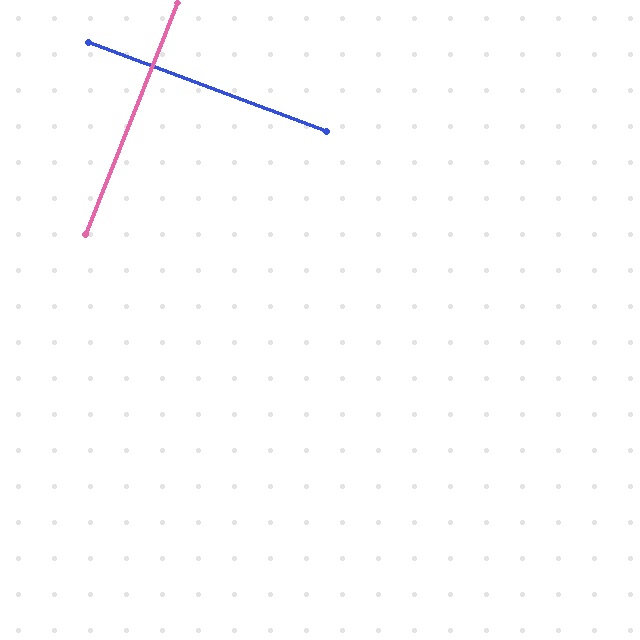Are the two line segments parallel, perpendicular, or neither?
Perpendicular — they meet at approximately 89°.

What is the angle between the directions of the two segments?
Approximately 89 degrees.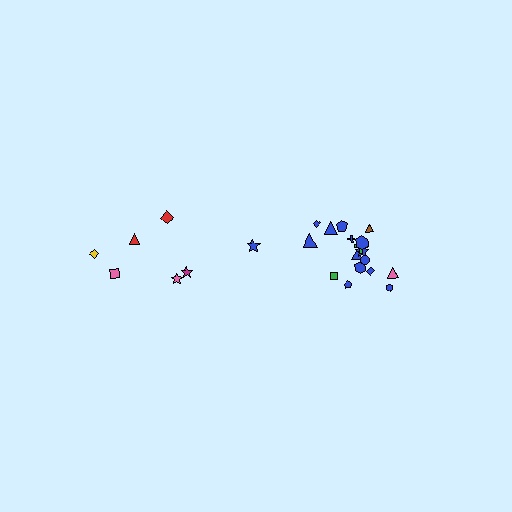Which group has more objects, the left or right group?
The right group.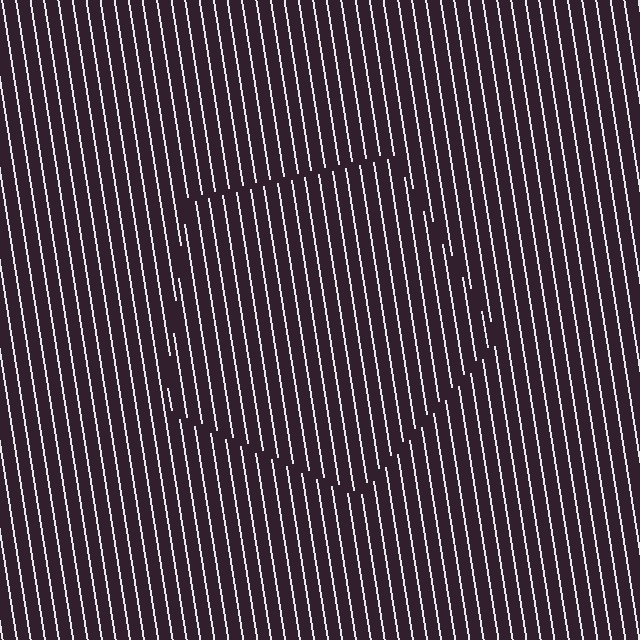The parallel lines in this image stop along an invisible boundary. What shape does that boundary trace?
An illusory pentagon. The interior of the shape contains the same grating, shifted by half a period — the contour is defined by the phase discontinuity where line-ends from the inner and outer gratings abut.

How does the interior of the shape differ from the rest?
The interior of the shape contains the same grating, shifted by half a period — the contour is defined by the phase discontinuity where line-ends from the inner and outer gratings abut.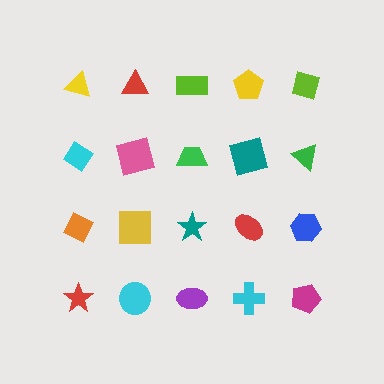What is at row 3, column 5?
A blue hexagon.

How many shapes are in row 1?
5 shapes.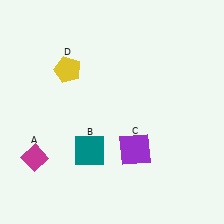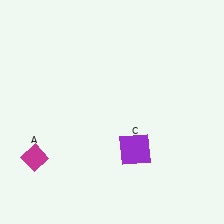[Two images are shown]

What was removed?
The teal square (B), the yellow pentagon (D) were removed in Image 2.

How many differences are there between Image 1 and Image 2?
There are 2 differences between the two images.